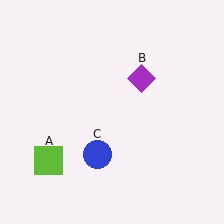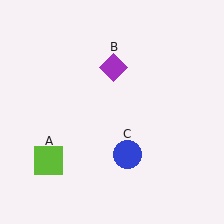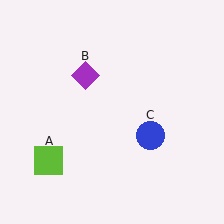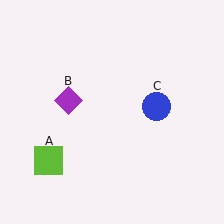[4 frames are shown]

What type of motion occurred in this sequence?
The purple diamond (object B), blue circle (object C) rotated counterclockwise around the center of the scene.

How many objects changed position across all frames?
2 objects changed position: purple diamond (object B), blue circle (object C).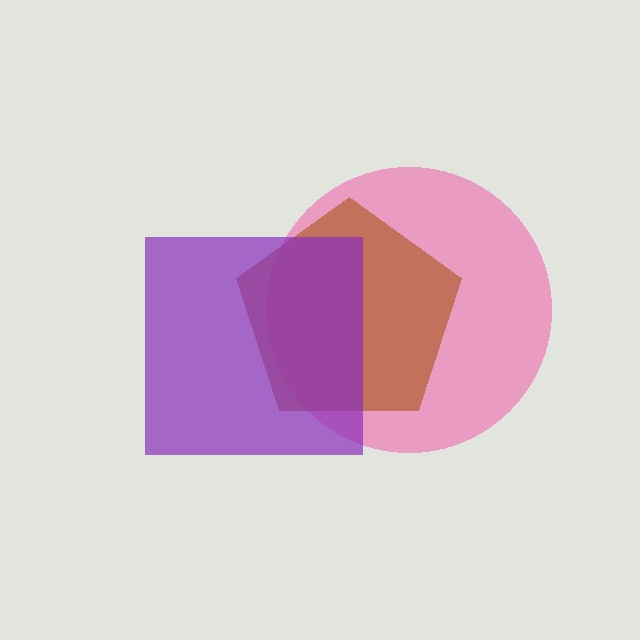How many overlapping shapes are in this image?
There are 3 overlapping shapes in the image.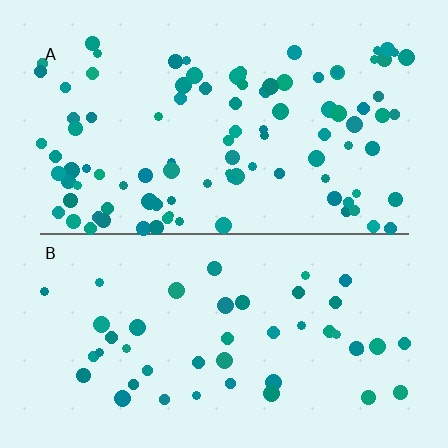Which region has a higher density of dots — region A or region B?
A (the top).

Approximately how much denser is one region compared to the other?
Approximately 2.2× — region A over region B.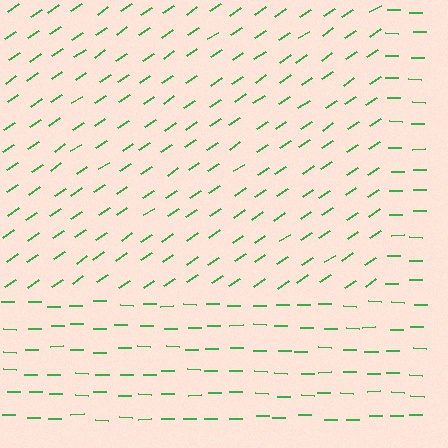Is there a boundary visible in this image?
Yes, there is a texture boundary formed by a change in line orientation.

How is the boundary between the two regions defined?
The boundary is defined purely by a change in line orientation (approximately 35 degrees difference). All lines are the same color and thickness.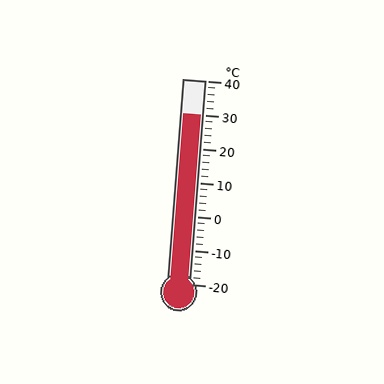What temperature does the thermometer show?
The thermometer shows approximately 30°C.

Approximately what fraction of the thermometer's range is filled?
The thermometer is filled to approximately 85% of its range.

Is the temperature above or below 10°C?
The temperature is above 10°C.